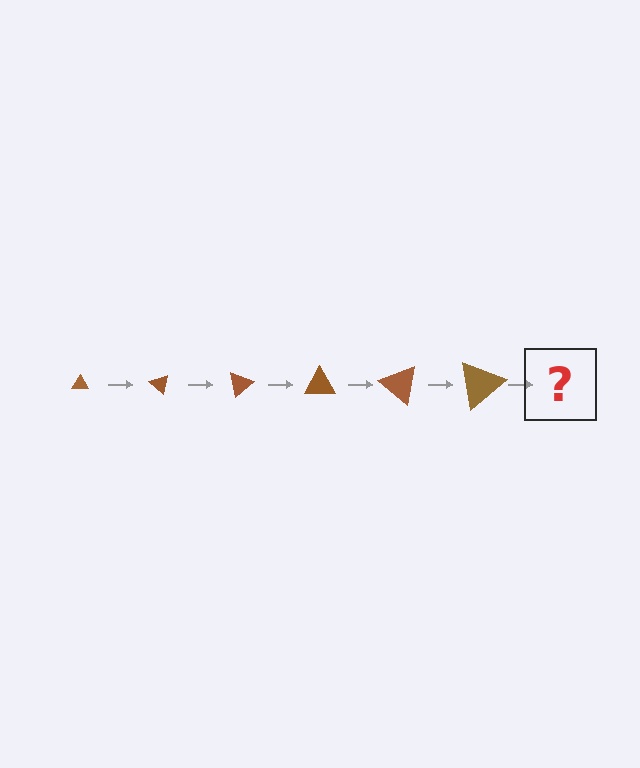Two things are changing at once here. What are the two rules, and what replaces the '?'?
The two rules are that the triangle grows larger each step and it rotates 40 degrees each step. The '?' should be a triangle, larger than the previous one and rotated 240 degrees from the start.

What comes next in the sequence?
The next element should be a triangle, larger than the previous one and rotated 240 degrees from the start.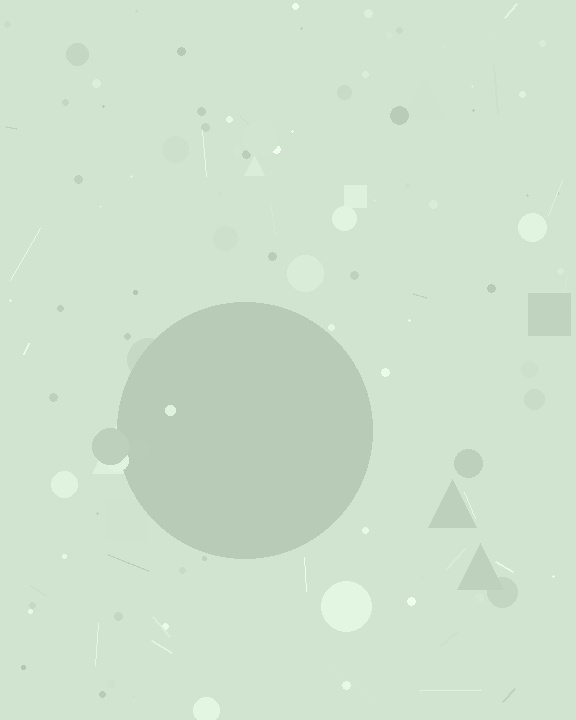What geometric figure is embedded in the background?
A circle is embedded in the background.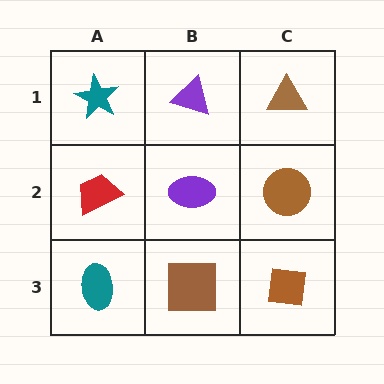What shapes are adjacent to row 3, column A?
A red trapezoid (row 2, column A), a brown square (row 3, column B).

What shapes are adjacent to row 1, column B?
A purple ellipse (row 2, column B), a teal star (row 1, column A), a brown triangle (row 1, column C).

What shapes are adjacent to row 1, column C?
A brown circle (row 2, column C), a purple triangle (row 1, column B).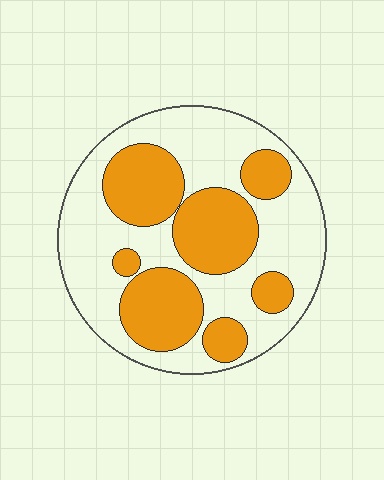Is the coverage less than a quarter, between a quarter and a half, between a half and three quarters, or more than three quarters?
Between a quarter and a half.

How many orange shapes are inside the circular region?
7.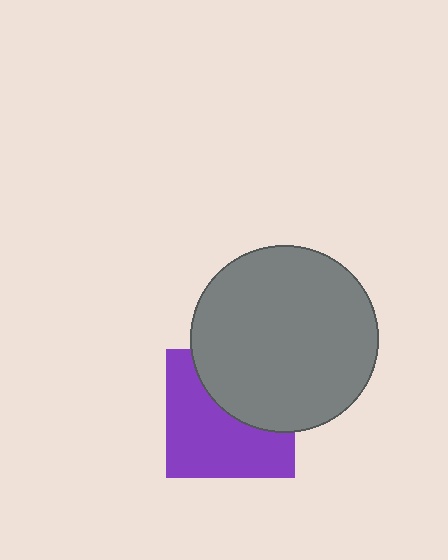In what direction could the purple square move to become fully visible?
The purple square could move down. That would shift it out from behind the gray circle entirely.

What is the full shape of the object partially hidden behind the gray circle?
The partially hidden object is a purple square.